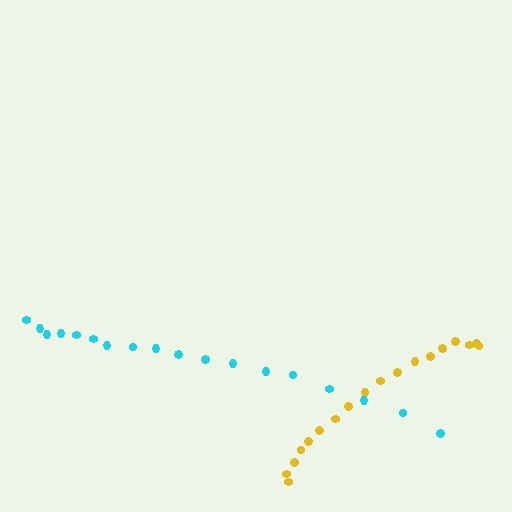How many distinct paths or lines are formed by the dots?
There are 2 distinct paths.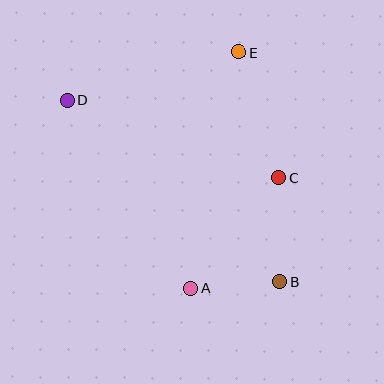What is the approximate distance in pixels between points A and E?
The distance between A and E is approximately 241 pixels.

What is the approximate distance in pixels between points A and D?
The distance between A and D is approximately 225 pixels.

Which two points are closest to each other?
Points A and B are closest to each other.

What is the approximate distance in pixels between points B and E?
The distance between B and E is approximately 233 pixels.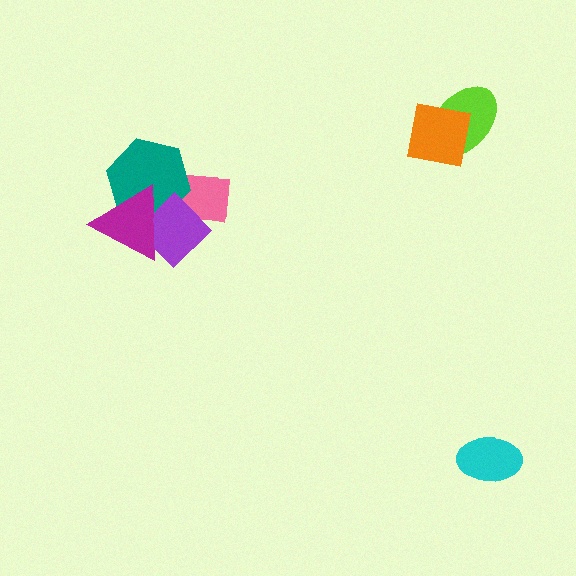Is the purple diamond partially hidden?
Yes, it is partially covered by another shape.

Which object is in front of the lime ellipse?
The orange square is in front of the lime ellipse.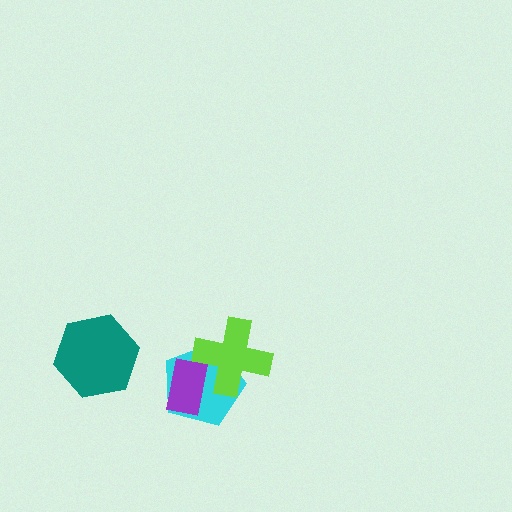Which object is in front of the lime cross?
The purple rectangle is in front of the lime cross.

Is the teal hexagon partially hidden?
No, no other shape covers it.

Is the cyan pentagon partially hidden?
Yes, it is partially covered by another shape.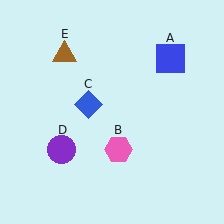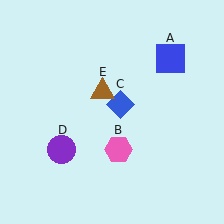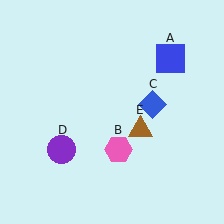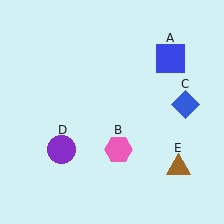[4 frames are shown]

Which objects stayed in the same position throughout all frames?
Blue square (object A) and pink hexagon (object B) and purple circle (object D) remained stationary.